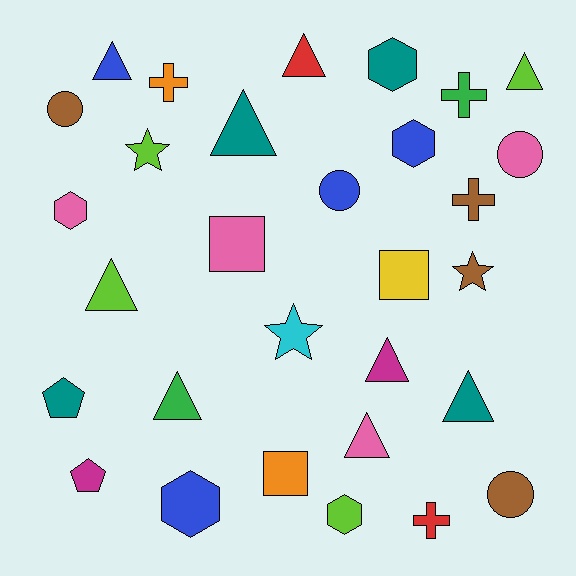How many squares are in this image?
There are 3 squares.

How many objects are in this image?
There are 30 objects.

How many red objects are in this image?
There are 2 red objects.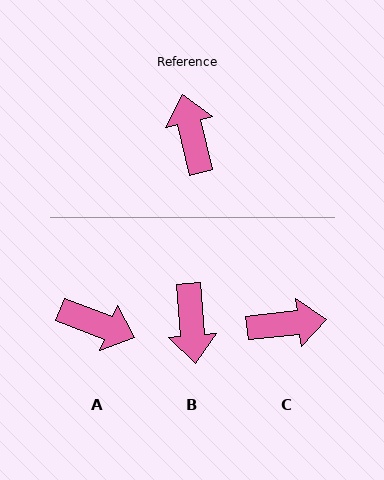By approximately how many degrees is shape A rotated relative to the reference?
Approximately 124 degrees clockwise.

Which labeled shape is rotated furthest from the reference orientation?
B, about 171 degrees away.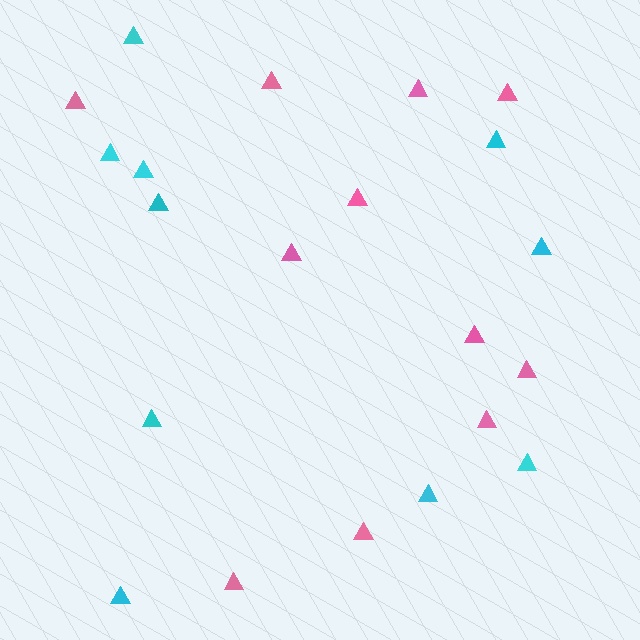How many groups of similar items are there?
There are 2 groups: one group of cyan triangles (10) and one group of pink triangles (11).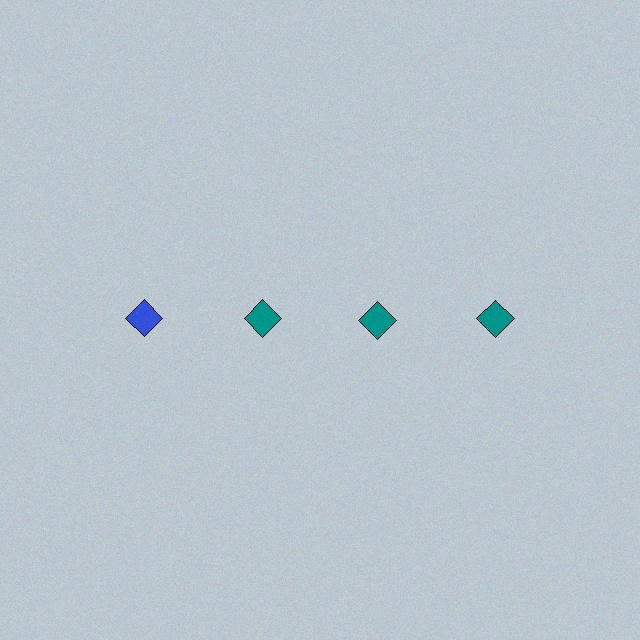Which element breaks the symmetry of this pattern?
The blue diamond in the top row, leftmost column breaks the symmetry. All other shapes are teal diamonds.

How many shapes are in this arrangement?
There are 4 shapes arranged in a grid pattern.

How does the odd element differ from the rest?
It has a different color: blue instead of teal.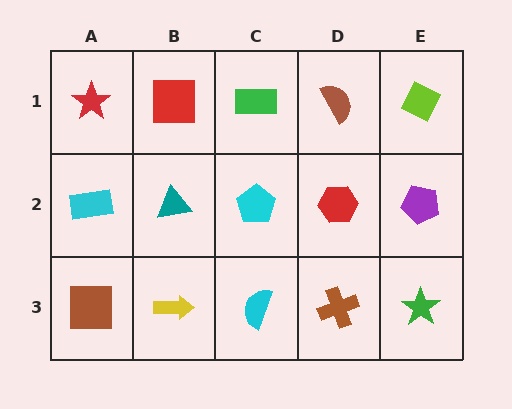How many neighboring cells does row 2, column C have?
4.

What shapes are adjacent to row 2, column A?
A red star (row 1, column A), a brown square (row 3, column A), a teal triangle (row 2, column B).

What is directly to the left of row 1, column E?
A brown semicircle.